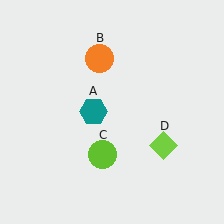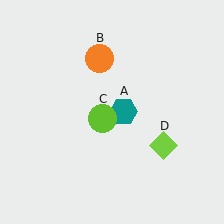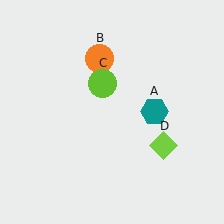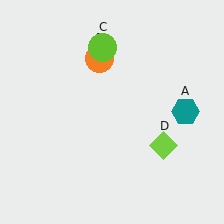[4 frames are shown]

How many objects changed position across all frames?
2 objects changed position: teal hexagon (object A), lime circle (object C).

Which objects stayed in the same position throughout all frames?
Orange circle (object B) and lime diamond (object D) remained stationary.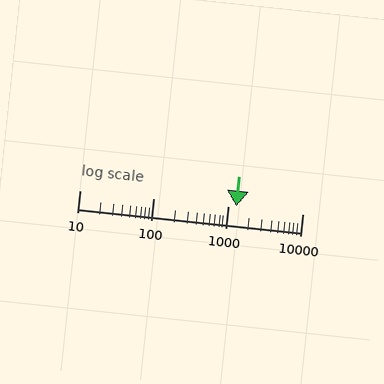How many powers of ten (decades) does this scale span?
The scale spans 3 decades, from 10 to 10000.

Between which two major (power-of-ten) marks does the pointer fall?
The pointer is between 1000 and 10000.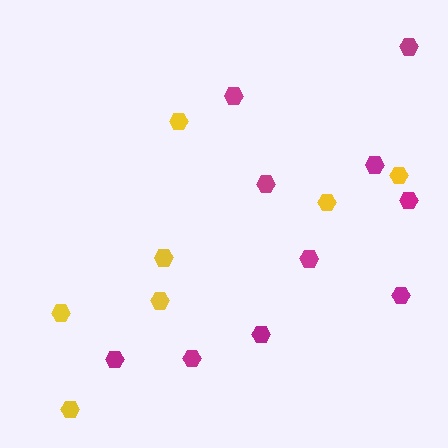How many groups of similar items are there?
There are 2 groups: one group of magenta hexagons (10) and one group of yellow hexagons (7).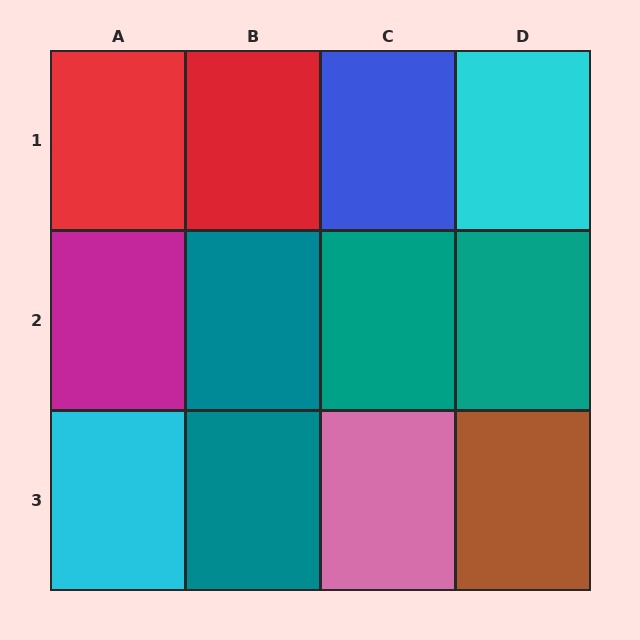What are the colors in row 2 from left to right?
Magenta, teal, teal, teal.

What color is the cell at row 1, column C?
Blue.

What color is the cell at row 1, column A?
Red.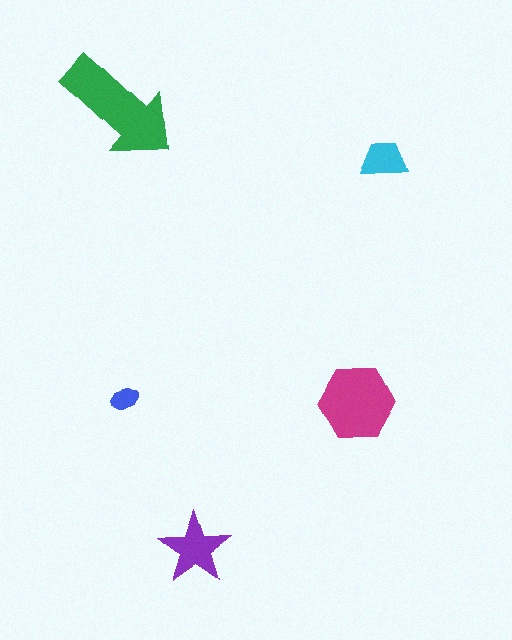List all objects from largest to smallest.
The green arrow, the magenta hexagon, the purple star, the cyan trapezoid, the blue ellipse.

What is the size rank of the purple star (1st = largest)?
3rd.